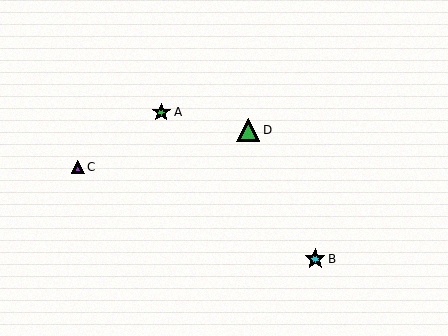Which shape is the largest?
The green triangle (labeled D) is the largest.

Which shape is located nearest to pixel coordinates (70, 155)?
The purple triangle (labeled C) at (78, 167) is nearest to that location.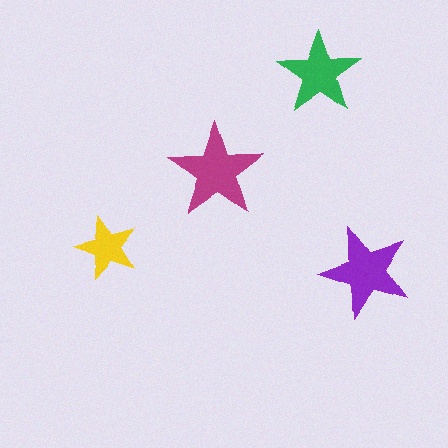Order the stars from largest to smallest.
the magenta one, the purple one, the green one, the yellow one.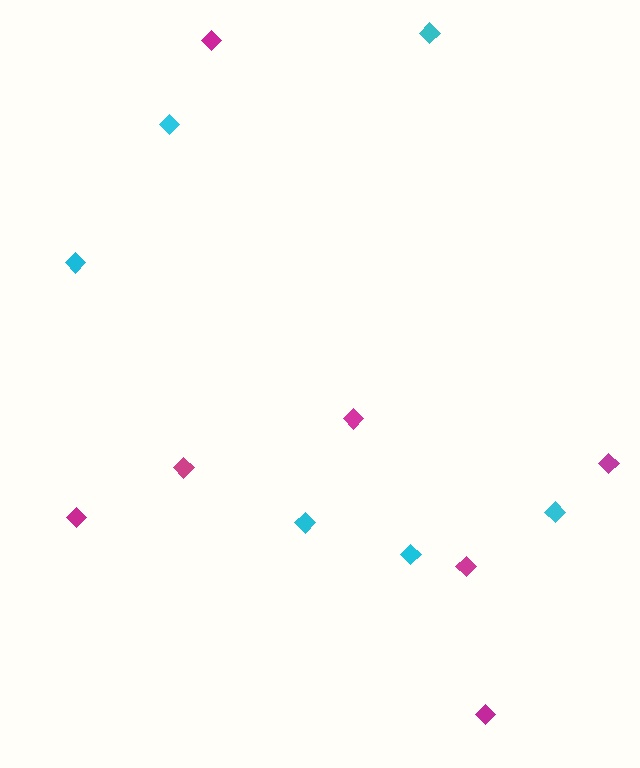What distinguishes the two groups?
There are 2 groups: one group of cyan diamonds (6) and one group of magenta diamonds (7).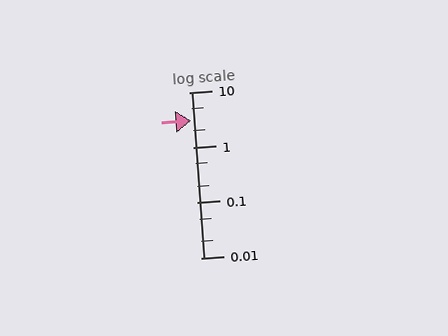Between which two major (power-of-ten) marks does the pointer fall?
The pointer is between 1 and 10.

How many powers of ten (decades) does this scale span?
The scale spans 3 decades, from 0.01 to 10.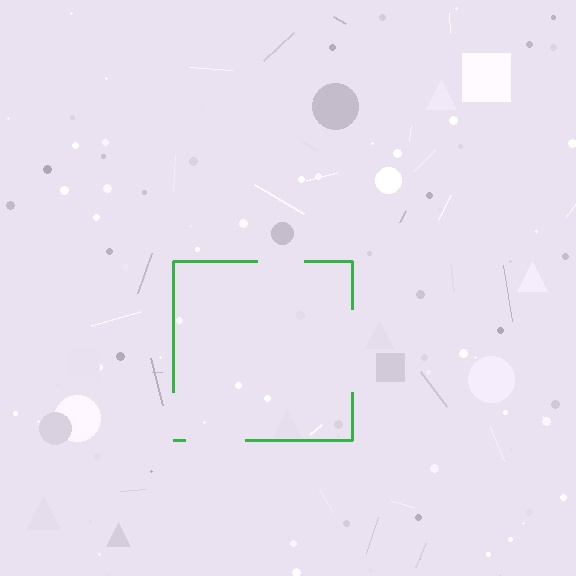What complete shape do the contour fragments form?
The contour fragments form a square.